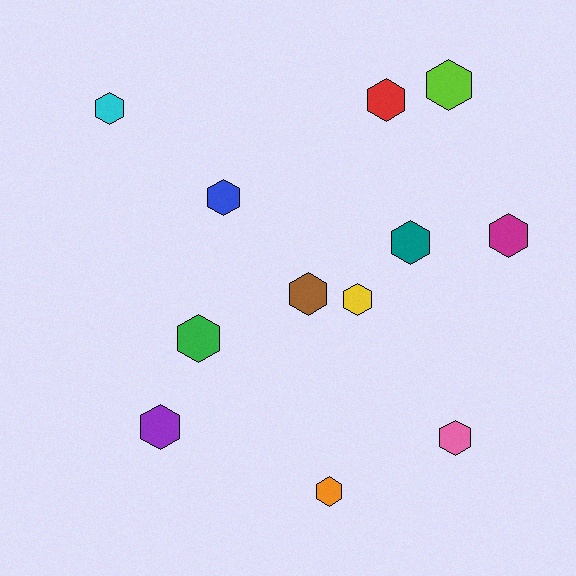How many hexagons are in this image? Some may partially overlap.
There are 12 hexagons.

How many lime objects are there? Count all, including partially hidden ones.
There is 1 lime object.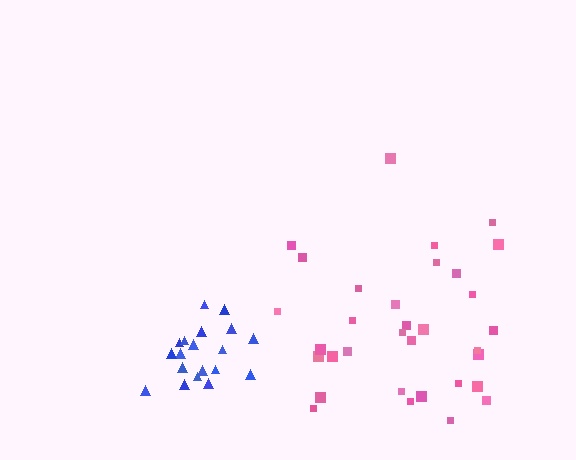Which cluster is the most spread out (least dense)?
Pink.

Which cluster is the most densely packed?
Blue.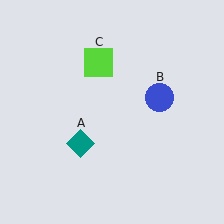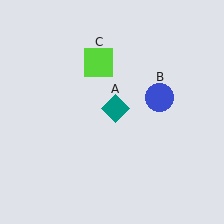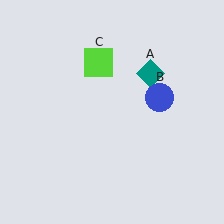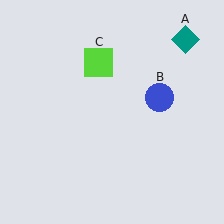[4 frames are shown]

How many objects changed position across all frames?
1 object changed position: teal diamond (object A).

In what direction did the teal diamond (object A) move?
The teal diamond (object A) moved up and to the right.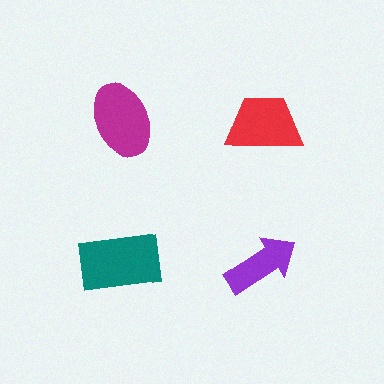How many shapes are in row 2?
2 shapes.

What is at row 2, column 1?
A teal rectangle.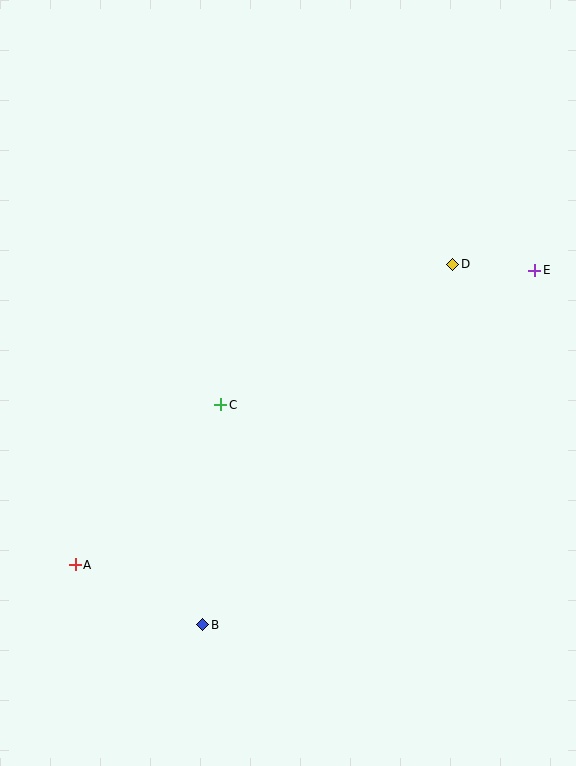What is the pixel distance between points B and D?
The distance between B and D is 439 pixels.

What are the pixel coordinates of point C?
Point C is at (221, 405).